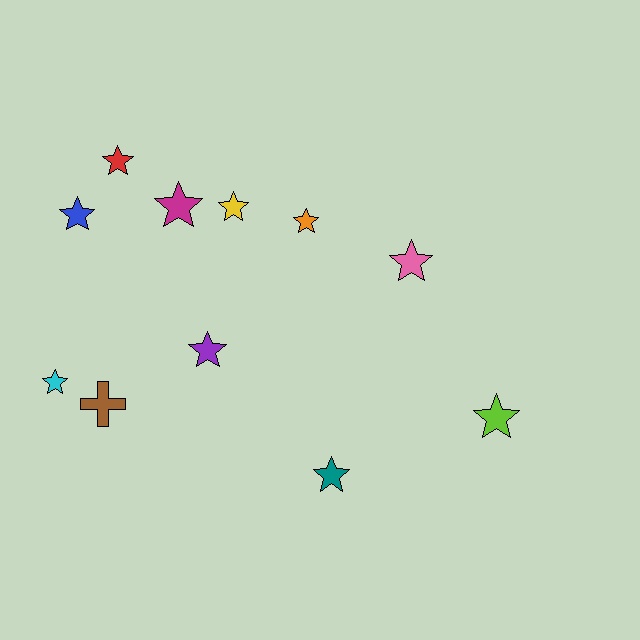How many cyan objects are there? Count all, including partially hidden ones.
There is 1 cyan object.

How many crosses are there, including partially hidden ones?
There is 1 cross.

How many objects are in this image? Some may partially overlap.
There are 11 objects.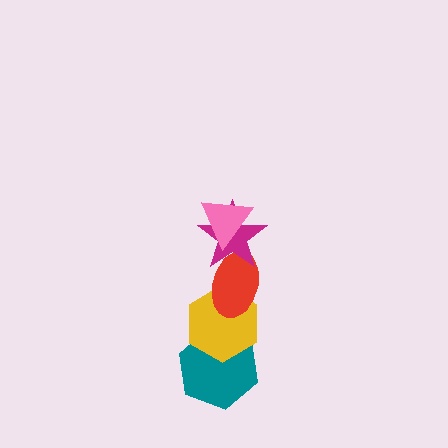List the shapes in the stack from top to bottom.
From top to bottom: the pink triangle, the magenta star, the red ellipse, the yellow hexagon, the teal hexagon.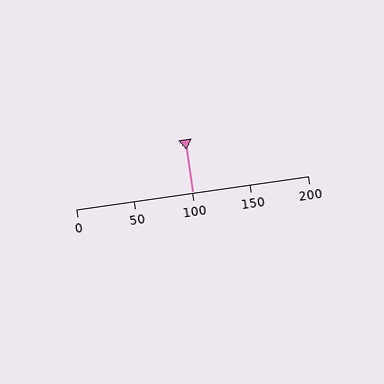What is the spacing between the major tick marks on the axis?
The major ticks are spaced 50 apart.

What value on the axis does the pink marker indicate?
The marker indicates approximately 100.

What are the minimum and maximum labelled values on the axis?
The axis runs from 0 to 200.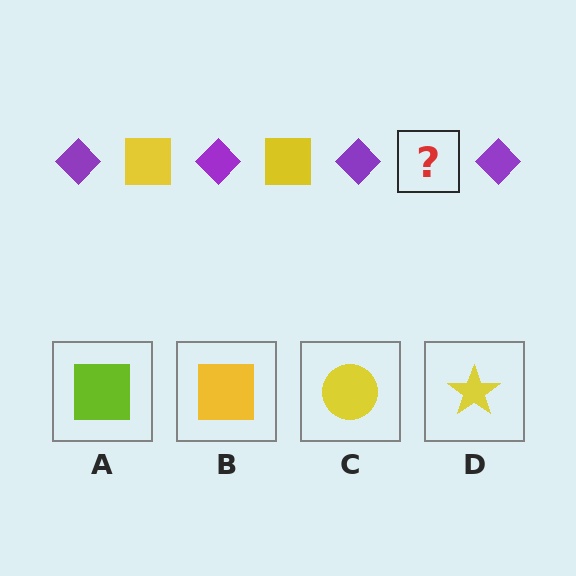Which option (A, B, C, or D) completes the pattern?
B.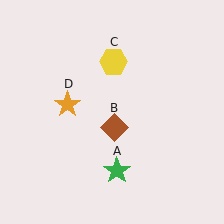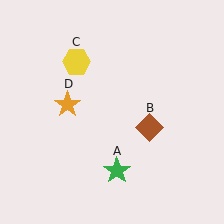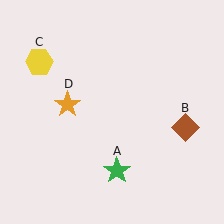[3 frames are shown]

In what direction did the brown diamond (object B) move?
The brown diamond (object B) moved right.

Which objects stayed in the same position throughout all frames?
Green star (object A) and orange star (object D) remained stationary.